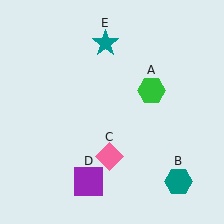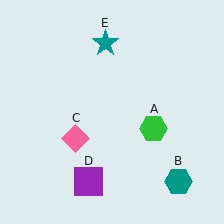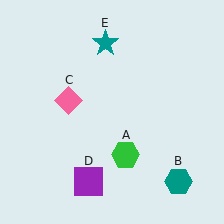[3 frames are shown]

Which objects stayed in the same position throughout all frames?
Teal hexagon (object B) and purple square (object D) and teal star (object E) remained stationary.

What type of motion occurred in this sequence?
The green hexagon (object A), pink diamond (object C) rotated clockwise around the center of the scene.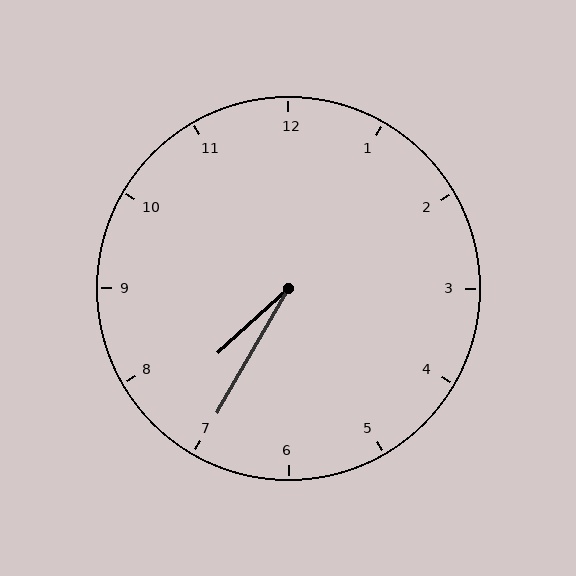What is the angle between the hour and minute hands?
Approximately 18 degrees.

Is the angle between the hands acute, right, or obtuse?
It is acute.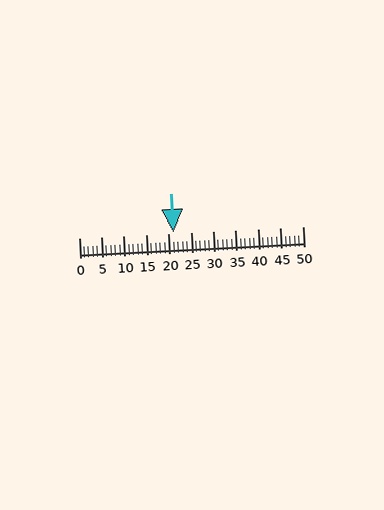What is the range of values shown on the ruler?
The ruler shows values from 0 to 50.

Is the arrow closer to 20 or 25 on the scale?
The arrow is closer to 20.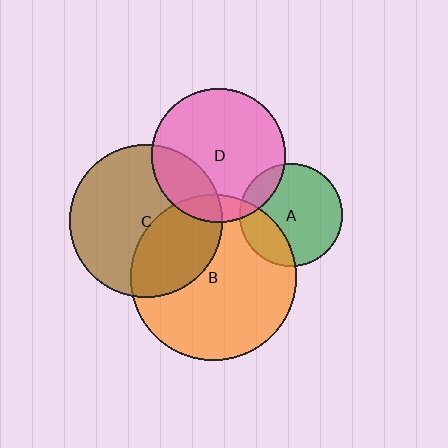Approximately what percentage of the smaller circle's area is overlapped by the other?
Approximately 35%.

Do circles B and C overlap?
Yes.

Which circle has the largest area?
Circle B (orange).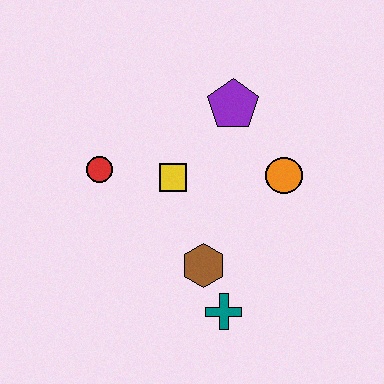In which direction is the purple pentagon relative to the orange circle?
The purple pentagon is above the orange circle.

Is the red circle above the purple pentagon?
No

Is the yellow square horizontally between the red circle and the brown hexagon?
Yes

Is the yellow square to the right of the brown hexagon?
No